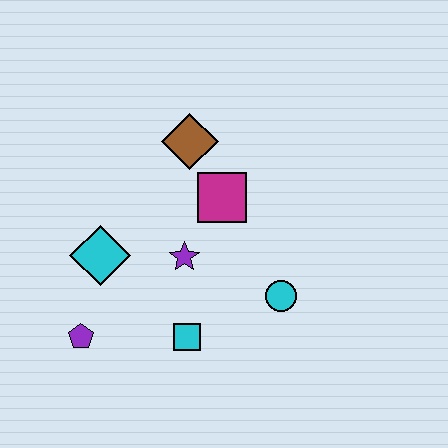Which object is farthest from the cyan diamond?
The cyan circle is farthest from the cyan diamond.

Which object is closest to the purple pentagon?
The cyan diamond is closest to the purple pentagon.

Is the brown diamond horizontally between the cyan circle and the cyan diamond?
Yes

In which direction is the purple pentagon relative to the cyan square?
The purple pentagon is to the left of the cyan square.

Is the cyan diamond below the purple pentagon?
No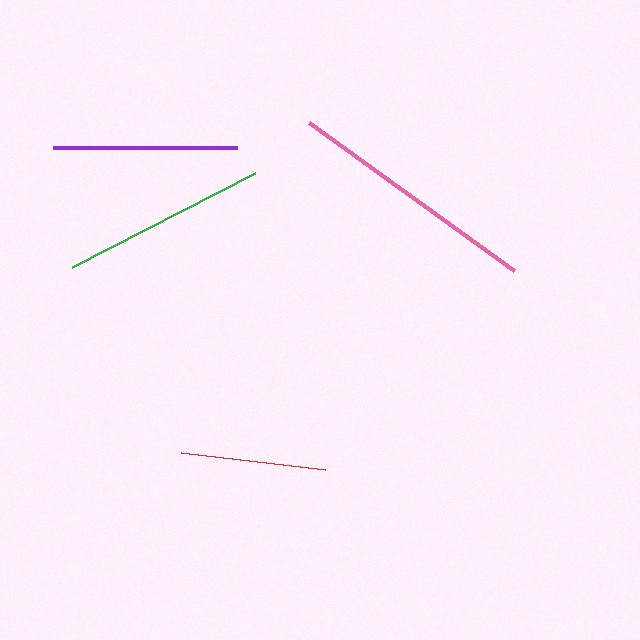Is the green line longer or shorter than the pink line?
The pink line is longer than the green line.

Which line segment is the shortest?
The red line is the shortest at approximately 144 pixels.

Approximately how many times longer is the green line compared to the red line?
The green line is approximately 1.4 times the length of the red line.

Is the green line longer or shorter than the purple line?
The green line is longer than the purple line.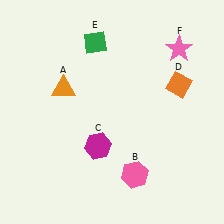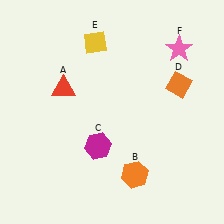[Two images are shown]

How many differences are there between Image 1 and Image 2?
There are 3 differences between the two images.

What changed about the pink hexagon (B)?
In Image 1, B is pink. In Image 2, it changed to orange.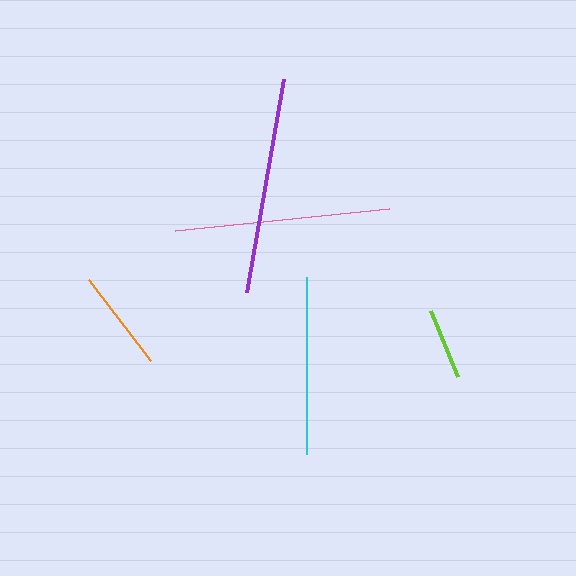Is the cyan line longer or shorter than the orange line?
The cyan line is longer than the orange line.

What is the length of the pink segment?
The pink segment is approximately 215 pixels long.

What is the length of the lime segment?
The lime segment is approximately 72 pixels long.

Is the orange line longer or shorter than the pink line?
The pink line is longer than the orange line.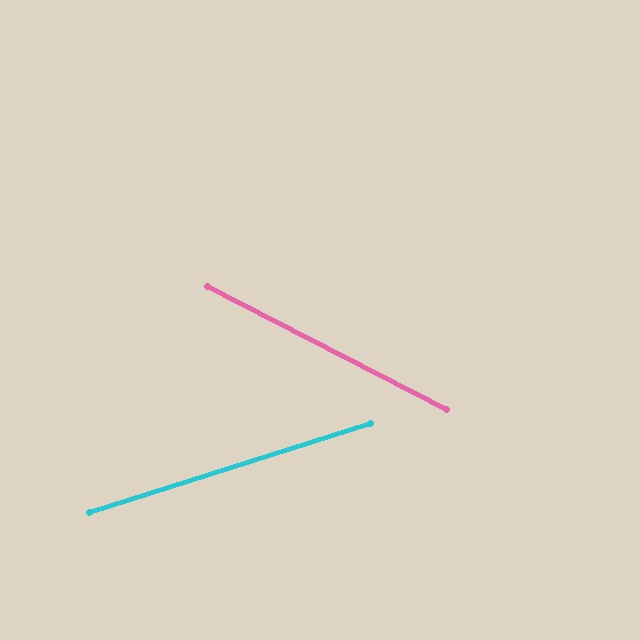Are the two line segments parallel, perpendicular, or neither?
Neither parallel nor perpendicular — they differ by about 45°.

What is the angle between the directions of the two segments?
Approximately 45 degrees.